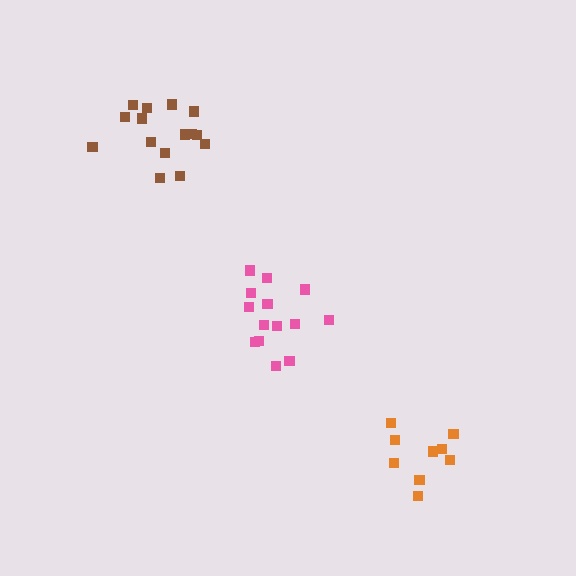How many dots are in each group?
Group 1: 14 dots, Group 2: 15 dots, Group 3: 9 dots (38 total).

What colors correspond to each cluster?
The clusters are colored: pink, brown, orange.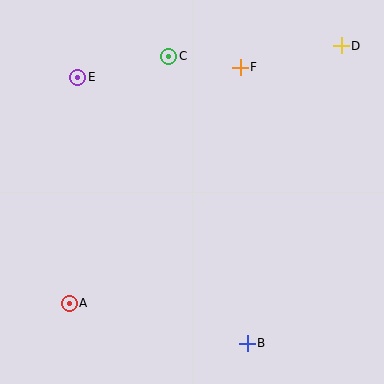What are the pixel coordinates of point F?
Point F is at (240, 67).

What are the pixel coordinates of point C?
Point C is at (169, 56).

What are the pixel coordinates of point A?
Point A is at (69, 303).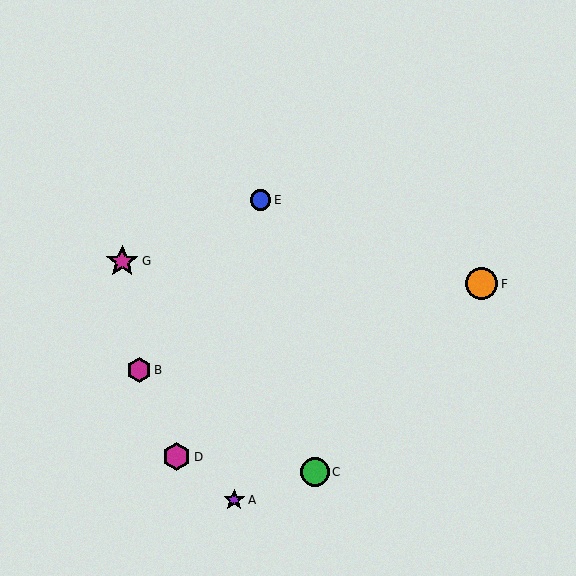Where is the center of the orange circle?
The center of the orange circle is at (481, 284).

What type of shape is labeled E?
Shape E is a blue circle.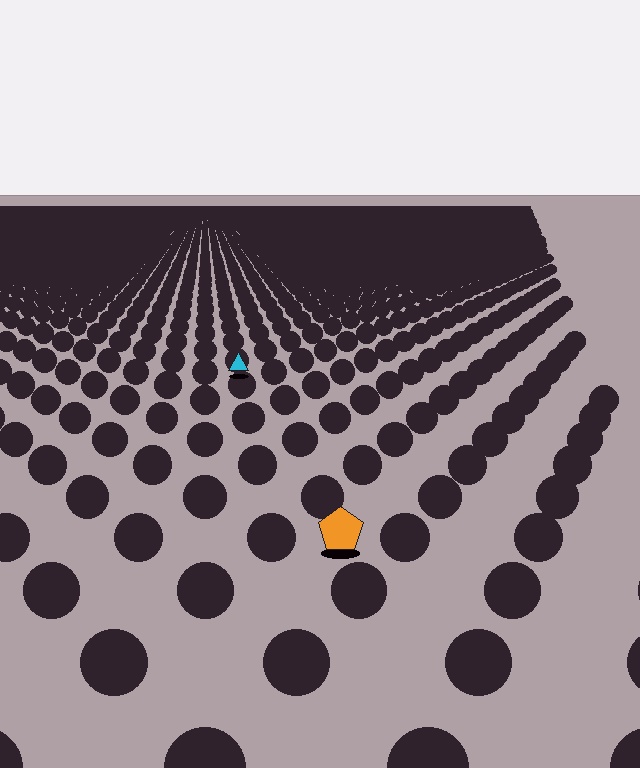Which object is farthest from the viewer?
The cyan triangle is farthest from the viewer. It appears smaller and the ground texture around it is denser.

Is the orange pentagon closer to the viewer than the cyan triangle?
Yes. The orange pentagon is closer — you can tell from the texture gradient: the ground texture is coarser near it.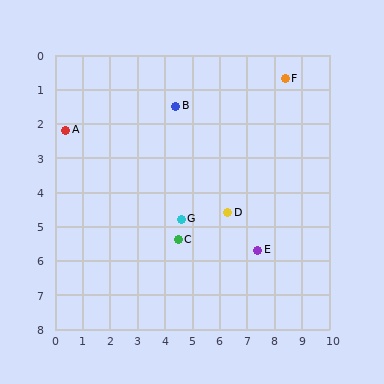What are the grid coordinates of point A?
Point A is at approximately (0.4, 2.2).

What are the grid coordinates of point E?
Point E is at approximately (7.4, 5.7).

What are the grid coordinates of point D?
Point D is at approximately (6.3, 4.6).